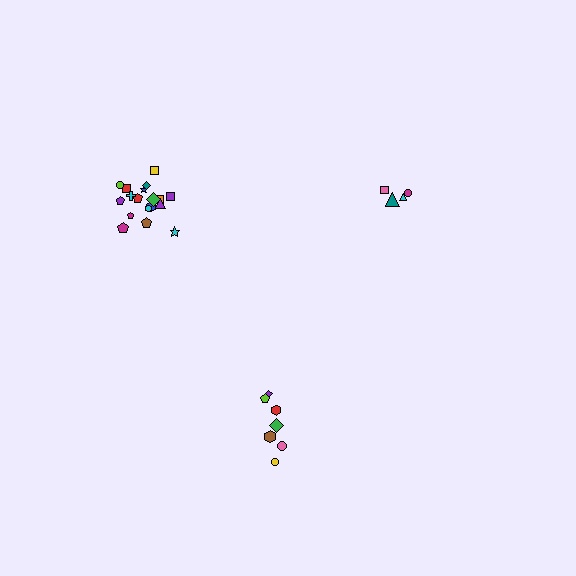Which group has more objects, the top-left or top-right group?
The top-left group.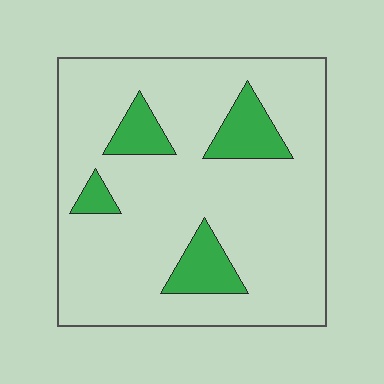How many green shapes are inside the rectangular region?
4.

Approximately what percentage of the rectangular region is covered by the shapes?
Approximately 15%.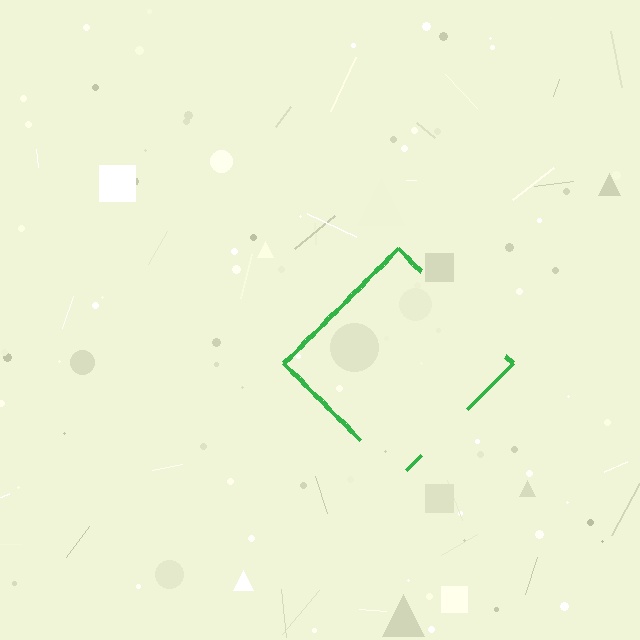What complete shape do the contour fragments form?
The contour fragments form a diamond.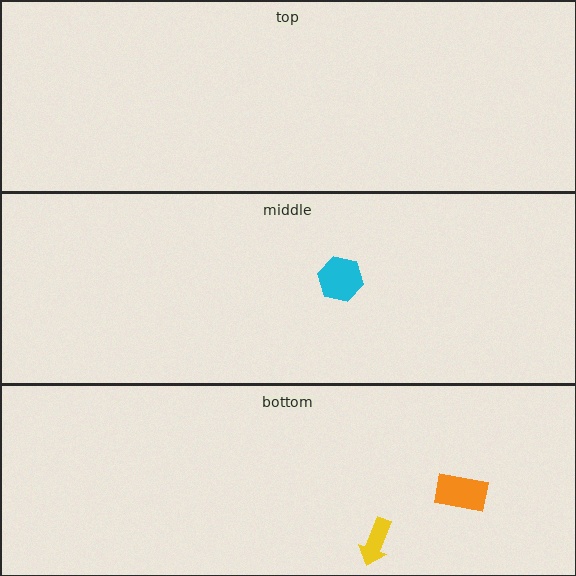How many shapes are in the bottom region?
2.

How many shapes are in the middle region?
1.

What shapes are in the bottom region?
The yellow arrow, the orange rectangle.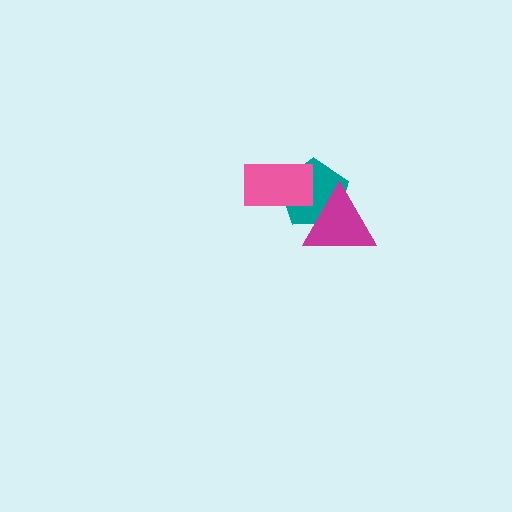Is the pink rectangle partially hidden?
No, no other shape covers it.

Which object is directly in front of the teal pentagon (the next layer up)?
The magenta triangle is directly in front of the teal pentagon.